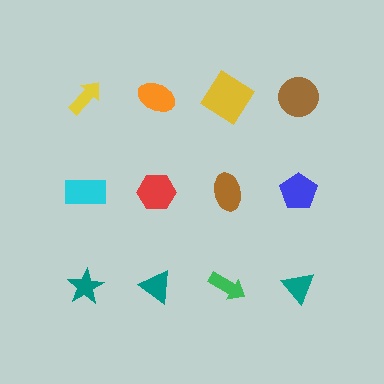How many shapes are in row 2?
4 shapes.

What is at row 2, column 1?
A cyan rectangle.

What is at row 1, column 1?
A yellow arrow.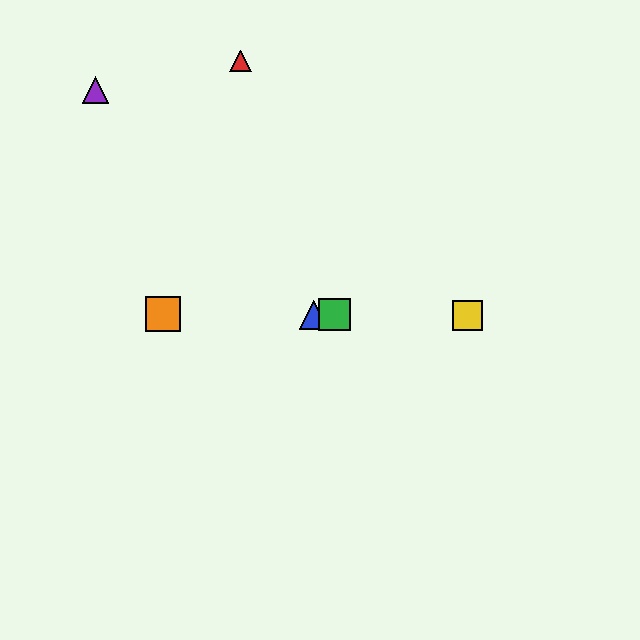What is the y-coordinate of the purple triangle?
The purple triangle is at y≈90.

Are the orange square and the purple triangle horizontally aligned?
No, the orange square is at y≈314 and the purple triangle is at y≈90.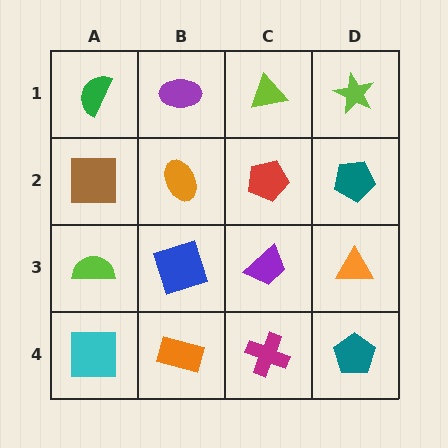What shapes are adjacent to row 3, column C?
A red pentagon (row 2, column C), a magenta cross (row 4, column C), a blue square (row 3, column B), an orange triangle (row 3, column D).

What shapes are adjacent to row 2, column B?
A purple ellipse (row 1, column B), a blue square (row 3, column B), a brown square (row 2, column A), a red pentagon (row 2, column C).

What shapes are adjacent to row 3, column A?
A brown square (row 2, column A), a cyan square (row 4, column A), a blue square (row 3, column B).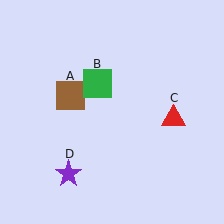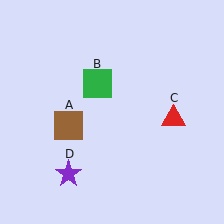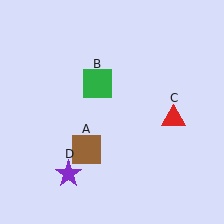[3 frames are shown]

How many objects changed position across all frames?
1 object changed position: brown square (object A).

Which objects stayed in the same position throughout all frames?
Green square (object B) and red triangle (object C) and purple star (object D) remained stationary.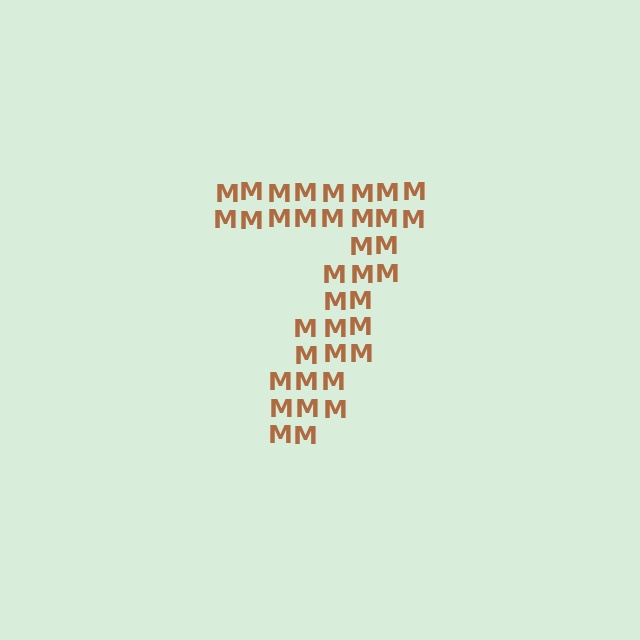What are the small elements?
The small elements are letter M's.